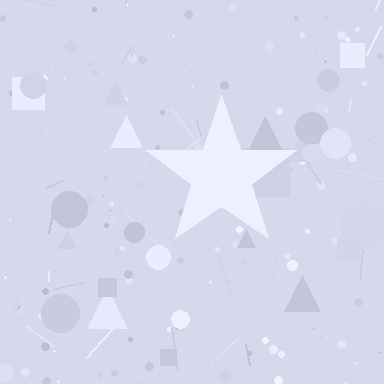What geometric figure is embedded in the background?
A star is embedded in the background.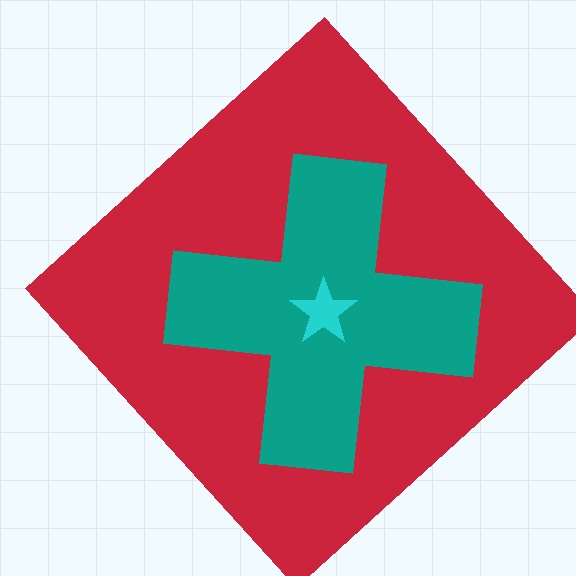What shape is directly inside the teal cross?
The cyan star.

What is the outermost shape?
The red diamond.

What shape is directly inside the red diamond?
The teal cross.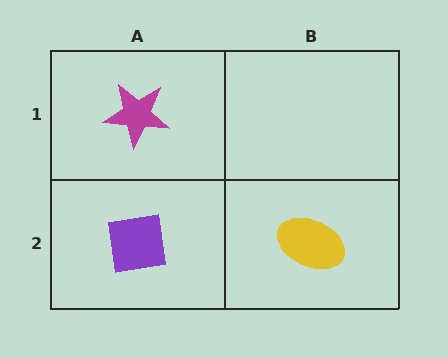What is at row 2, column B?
A yellow ellipse.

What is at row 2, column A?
A purple square.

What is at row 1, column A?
A magenta star.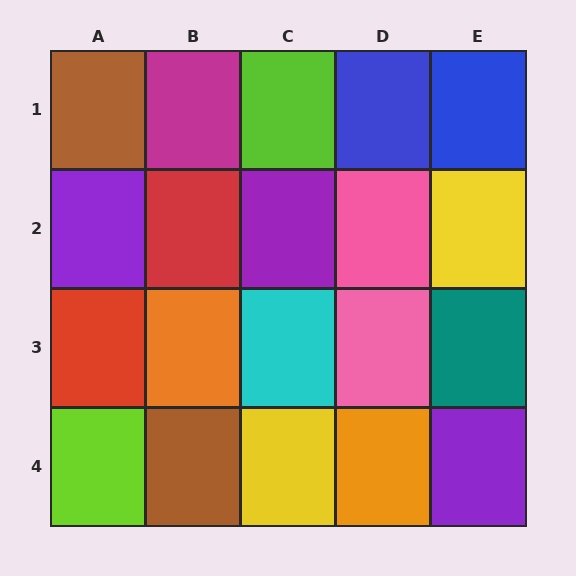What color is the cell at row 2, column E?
Yellow.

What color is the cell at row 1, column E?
Blue.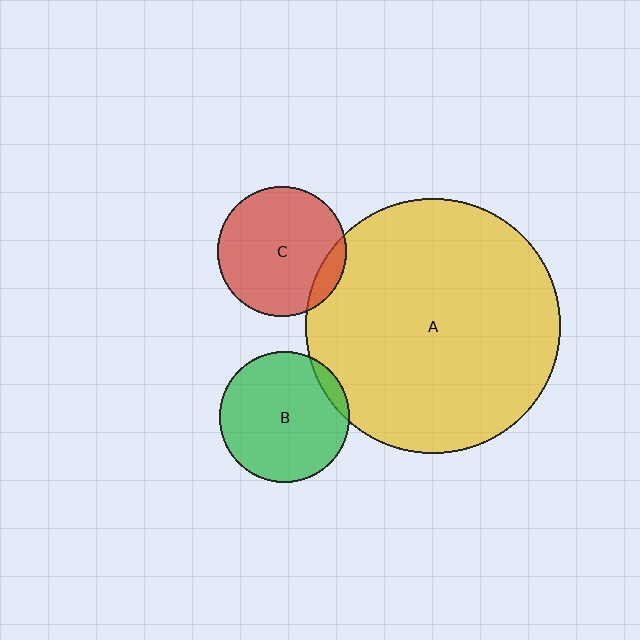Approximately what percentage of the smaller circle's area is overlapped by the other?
Approximately 5%.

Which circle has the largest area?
Circle A (yellow).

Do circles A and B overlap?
Yes.